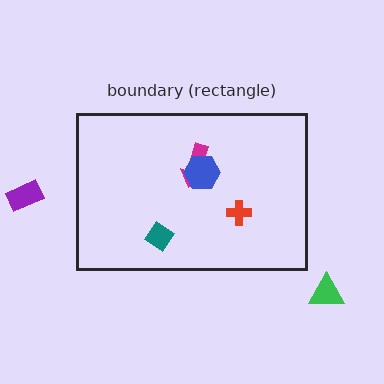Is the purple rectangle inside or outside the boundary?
Outside.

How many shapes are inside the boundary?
4 inside, 2 outside.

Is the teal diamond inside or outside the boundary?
Inside.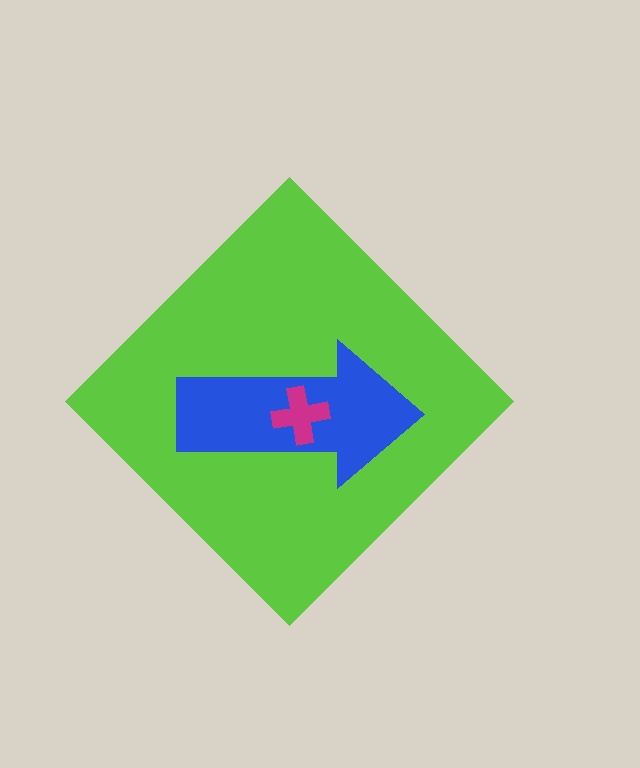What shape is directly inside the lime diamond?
The blue arrow.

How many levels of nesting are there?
3.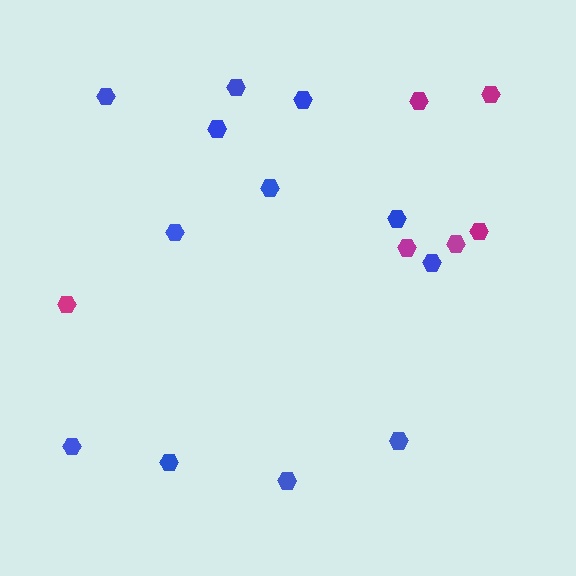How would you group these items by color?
There are 2 groups: one group of blue hexagons (12) and one group of magenta hexagons (6).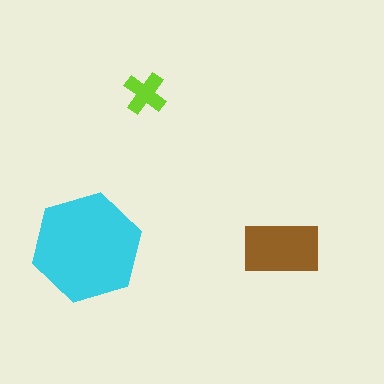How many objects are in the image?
There are 3 objects in the image.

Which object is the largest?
The cyan hexagon.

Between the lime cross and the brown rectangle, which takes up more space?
The brown rectangle.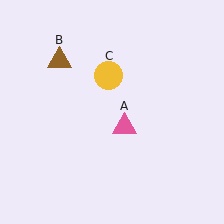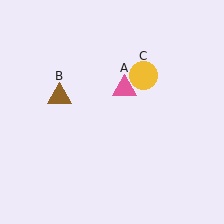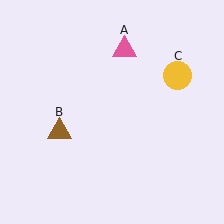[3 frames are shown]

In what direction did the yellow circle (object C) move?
The yellow circle (object C) moved right.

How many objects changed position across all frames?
3 objects changed position: pink triangle (object A), brown triangle (object B), yellow circle (object C).